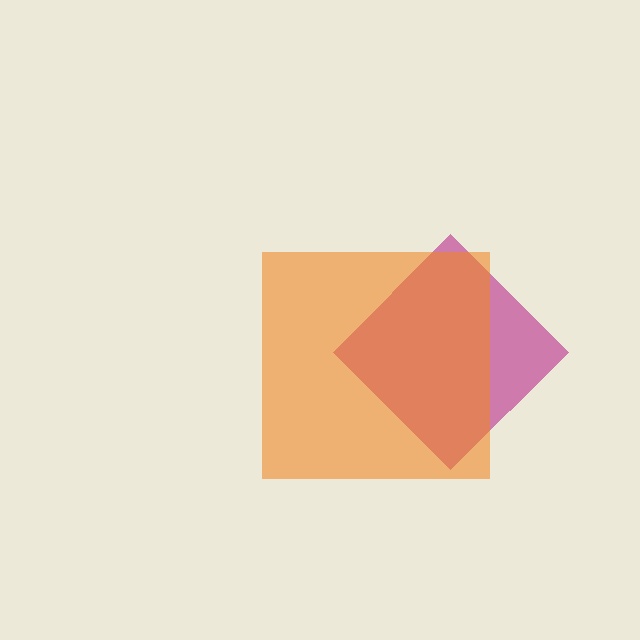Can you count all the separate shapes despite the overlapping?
Yes, there are 2 separate shapes.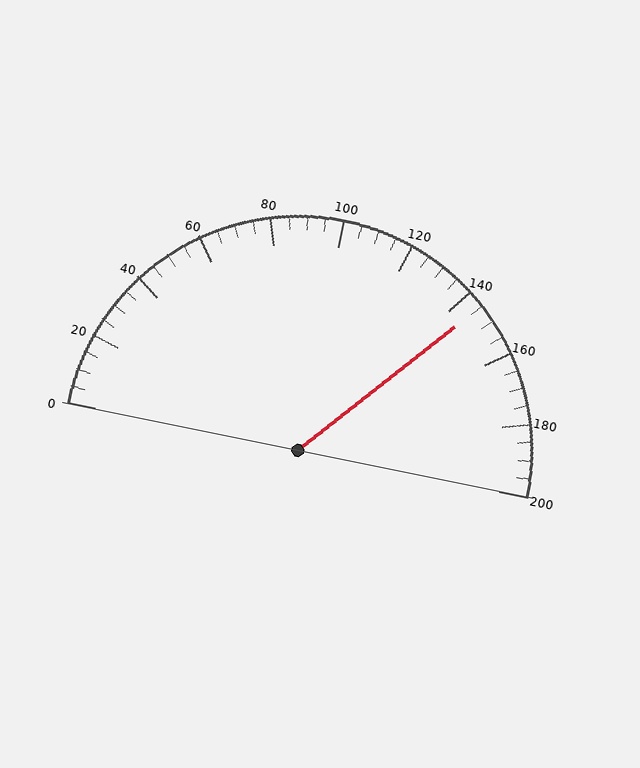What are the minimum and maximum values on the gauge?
The gauge ranges from 0 to 200.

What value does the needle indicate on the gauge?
The needle indicates approximately 145.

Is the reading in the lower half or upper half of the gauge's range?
The reading is in the upper half of the range (0 to 200).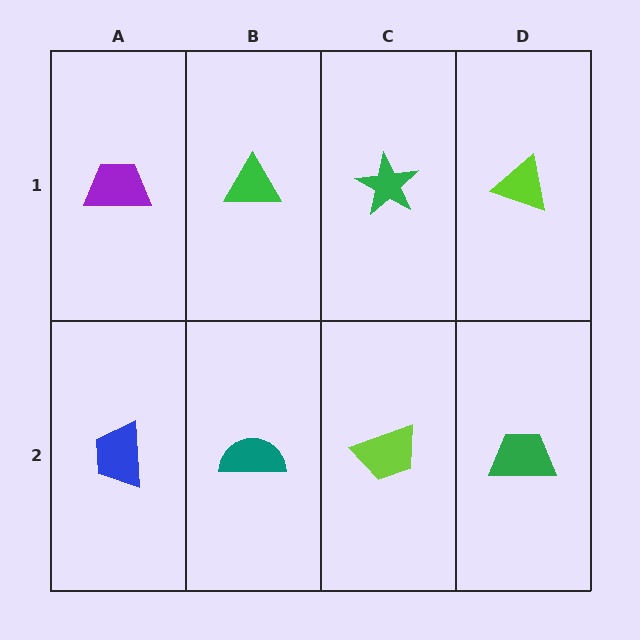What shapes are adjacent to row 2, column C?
A green star (row 1, column C), a teal semicircle (row 2, column B), a green trapezoid (row 2, column D).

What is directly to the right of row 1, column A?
A green triangle.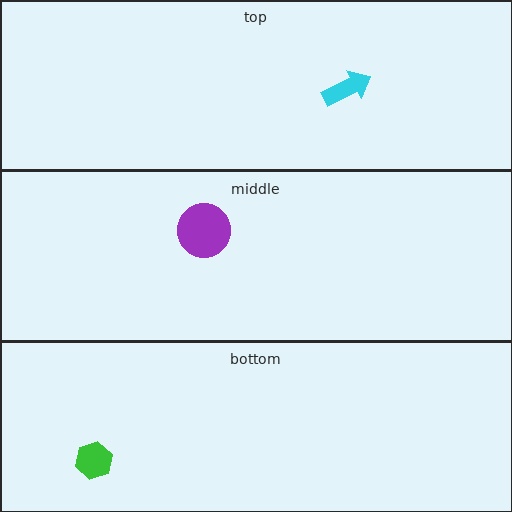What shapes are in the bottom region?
The green hexagon.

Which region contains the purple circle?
The middle region.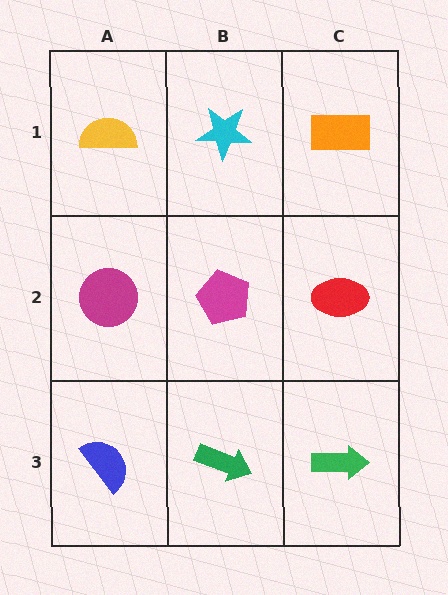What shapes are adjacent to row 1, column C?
A red ellipse (row 2, column C), a cyan star (row 1, column B).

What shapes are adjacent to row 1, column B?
A magenta pentagon (row 2, column B), a yellow semicircle (row 1, column A), an orange rectangle (row 1, column C).